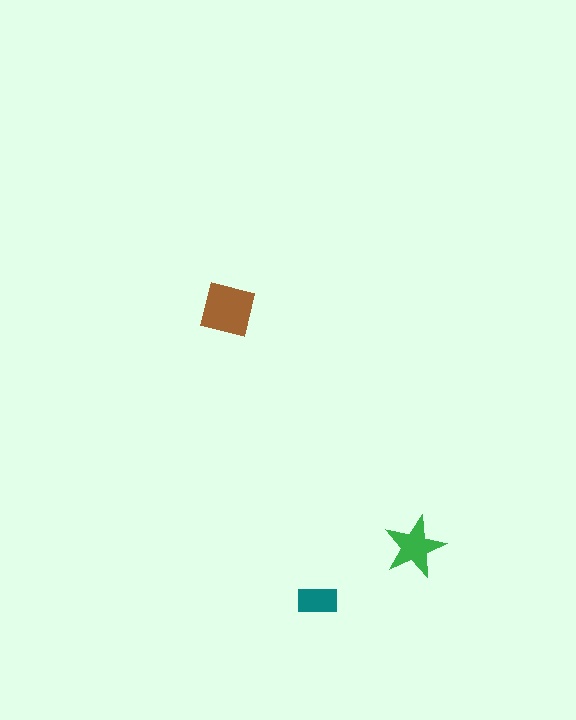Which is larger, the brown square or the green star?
The brown square.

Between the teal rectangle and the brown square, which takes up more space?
The brown square.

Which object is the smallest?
The teal rectangle.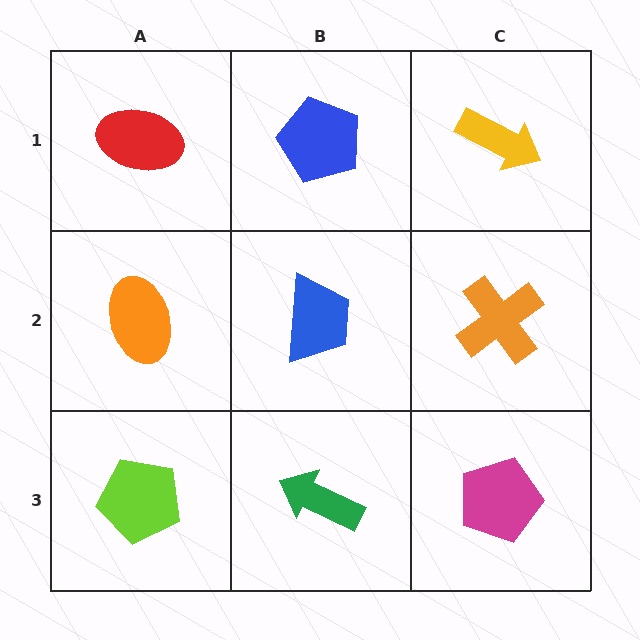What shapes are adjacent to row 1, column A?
An orange ellipse (row 2, column A), a blue pentagon (row 1, column B).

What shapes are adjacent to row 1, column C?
An orange cross (row 2, column C), a blue pentagon (row 1, column B).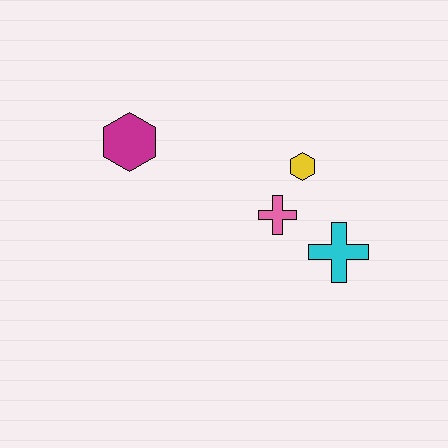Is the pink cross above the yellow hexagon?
No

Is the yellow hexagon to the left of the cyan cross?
Yes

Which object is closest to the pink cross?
The yellow hexagon is closest to the pink cross.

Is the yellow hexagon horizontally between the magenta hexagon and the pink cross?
No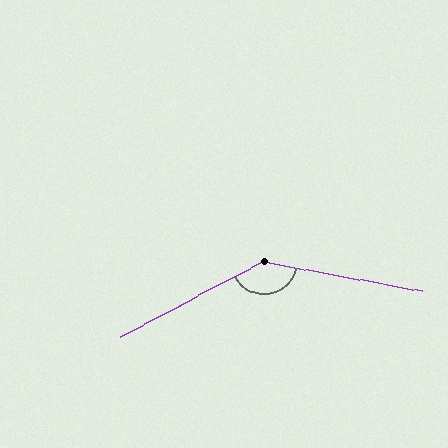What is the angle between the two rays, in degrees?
Approximately 142 degrees.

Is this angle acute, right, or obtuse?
It is obtuse.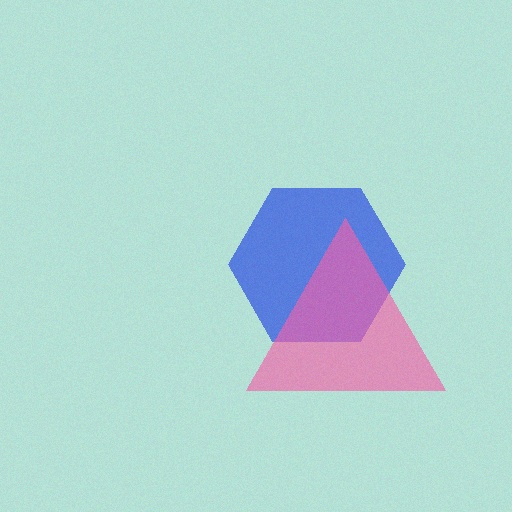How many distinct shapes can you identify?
There are 2 distinct shapes: a blue hexagon, a pink triangle.